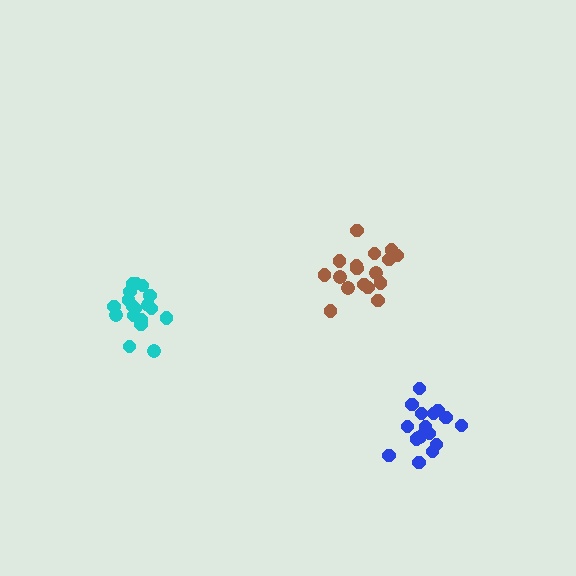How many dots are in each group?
Group 1: 16 dots, Group 2: 17 dots, Group 3: 18 dots (51 total).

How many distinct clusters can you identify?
There are 3 distinct clusters.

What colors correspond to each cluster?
The clusters are colored: blue, brown, cyan.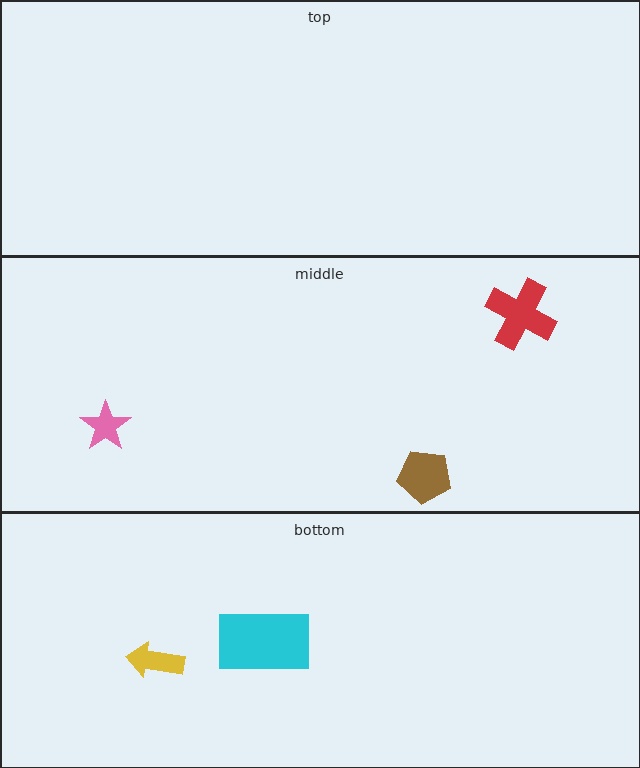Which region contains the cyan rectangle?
The bottom region.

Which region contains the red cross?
The middle region.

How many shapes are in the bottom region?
2.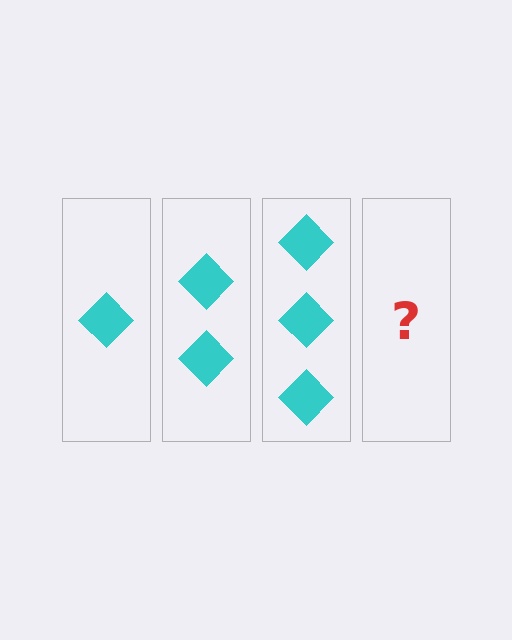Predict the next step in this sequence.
The next step is 4 diamonds.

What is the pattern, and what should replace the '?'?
The pattern is that each step adds one more diamond. The '?' should be 4 diamonds.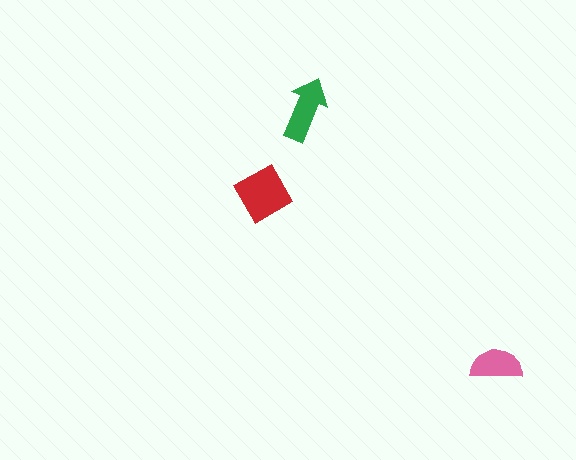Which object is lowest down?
The pink semicircle is bottommost.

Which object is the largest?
The red square.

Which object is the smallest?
The pink semicircle.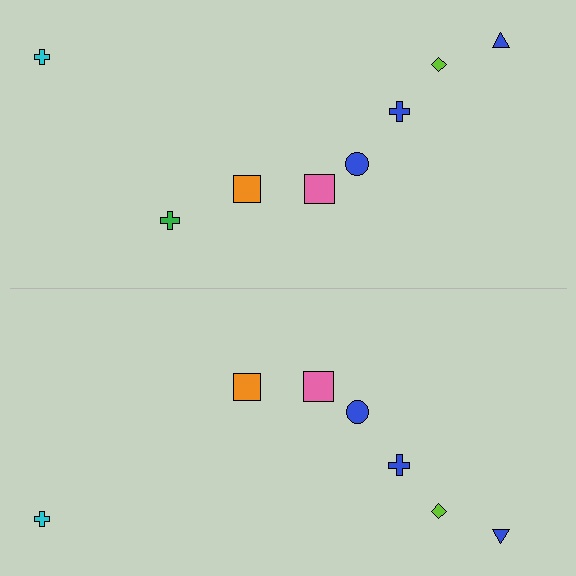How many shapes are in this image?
There are 15 shapes in this image.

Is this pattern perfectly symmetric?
No, the pattern is not perfectly symmetric. A green cross is missing from the bottom side.